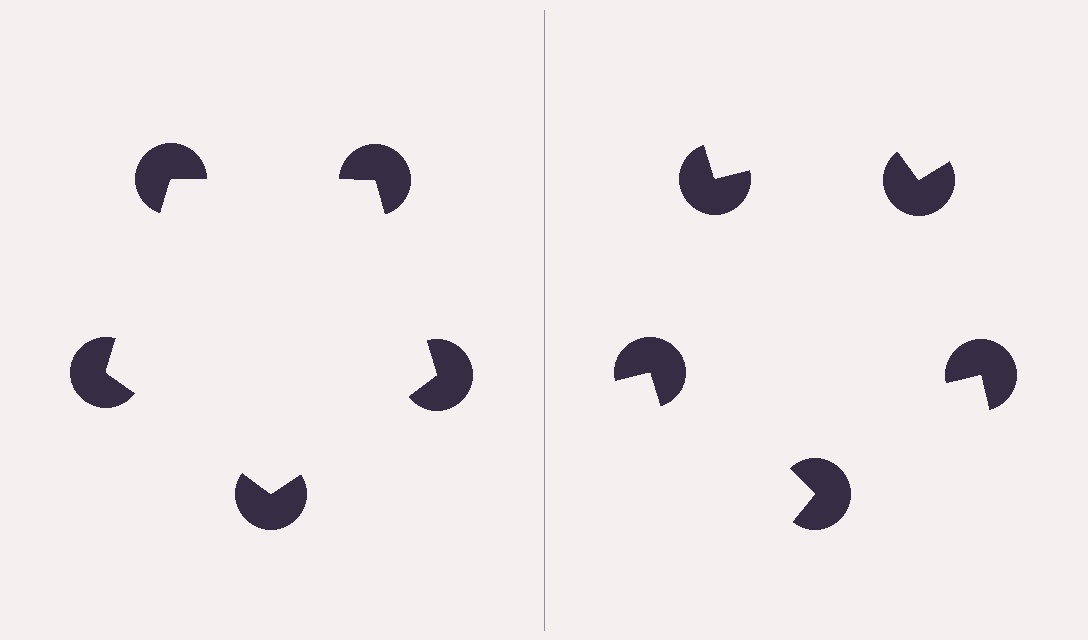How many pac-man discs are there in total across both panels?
10 — 5 on each side.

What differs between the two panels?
The pac-man discs are positioned identically on both sides; only the wedge orientations differ. On the left they align to a pentagon; on the right they are misaligned.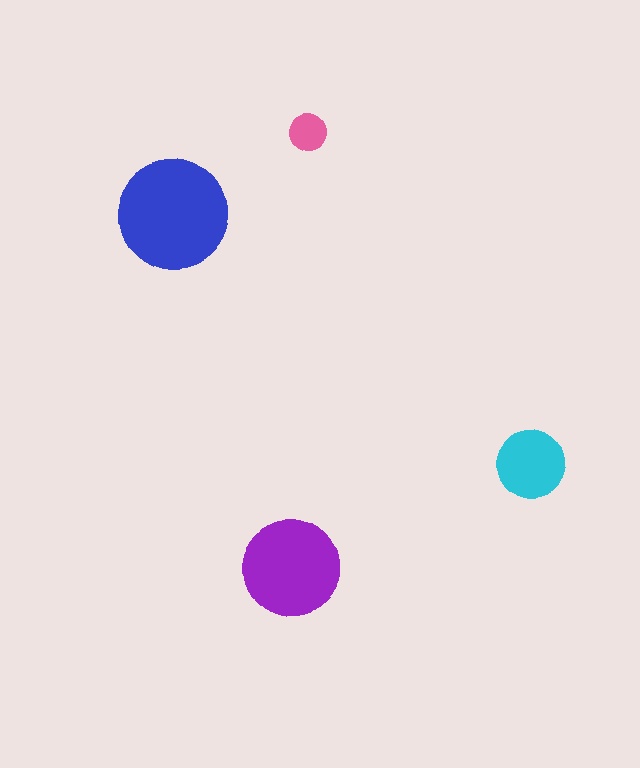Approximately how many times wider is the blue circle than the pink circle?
About 3 times wider.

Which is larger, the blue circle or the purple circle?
The blue one.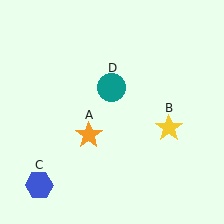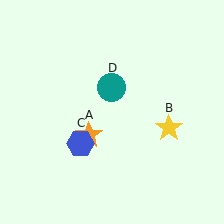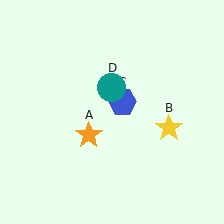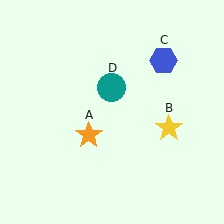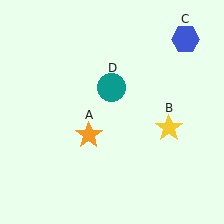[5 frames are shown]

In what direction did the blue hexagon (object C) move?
The blue hexagon (object C) moved up and to the right.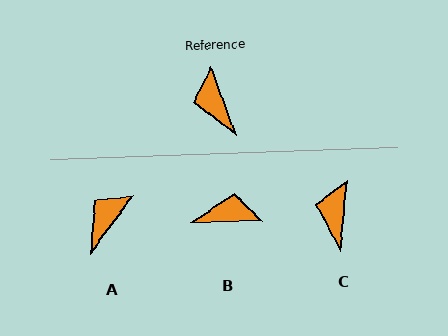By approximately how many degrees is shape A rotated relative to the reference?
Approximately 57 degrees clockwise.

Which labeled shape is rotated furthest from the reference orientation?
B, about 109 degrees away.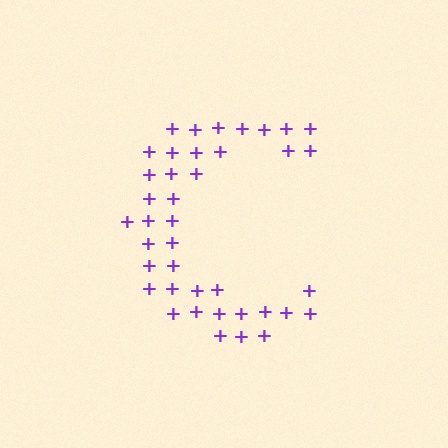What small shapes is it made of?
It is made of small plus signs.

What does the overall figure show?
The overall figure shows the letter C.